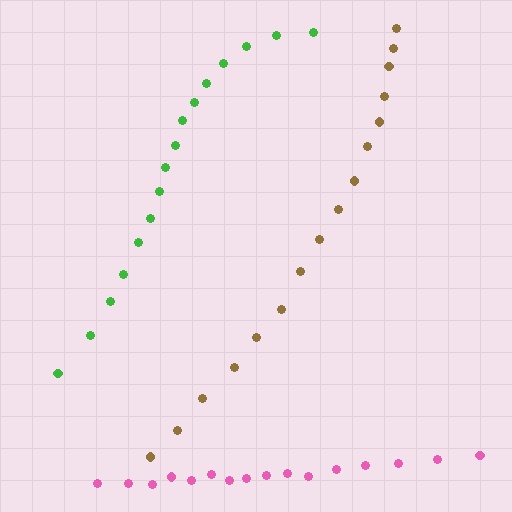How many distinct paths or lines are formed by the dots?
There are 3 distinct paths.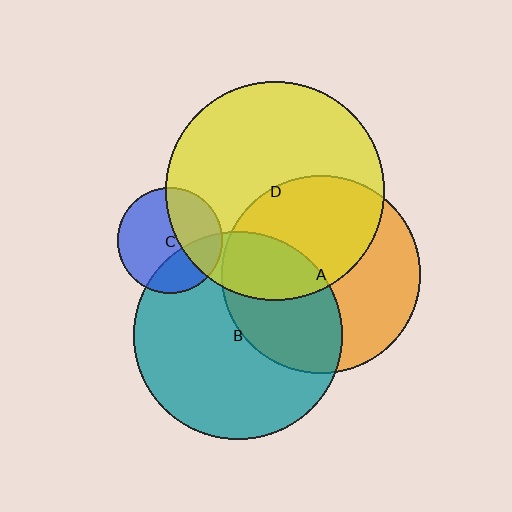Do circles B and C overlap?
Yes.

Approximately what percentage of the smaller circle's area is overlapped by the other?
Approximately 30%.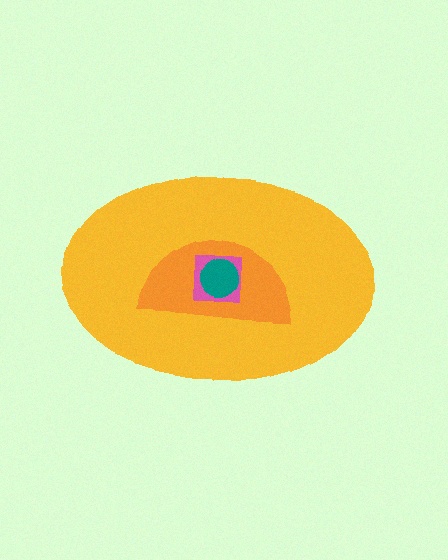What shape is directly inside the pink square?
The teal circle.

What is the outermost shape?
The yellow ellipse.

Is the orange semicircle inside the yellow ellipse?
Yes.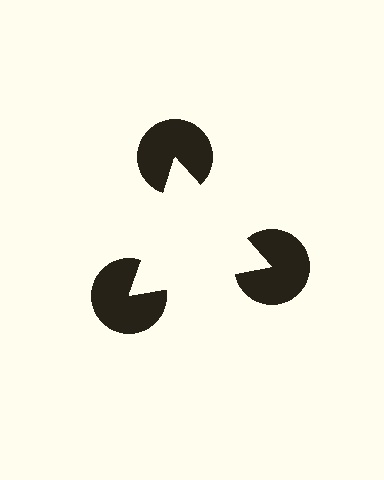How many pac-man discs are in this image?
There are 3 — one at each vertex of the illusory triangle.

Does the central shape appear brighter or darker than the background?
It typically appears slightly brighter than the background, even though no actual brightness change is drawn.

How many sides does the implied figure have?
3 sides.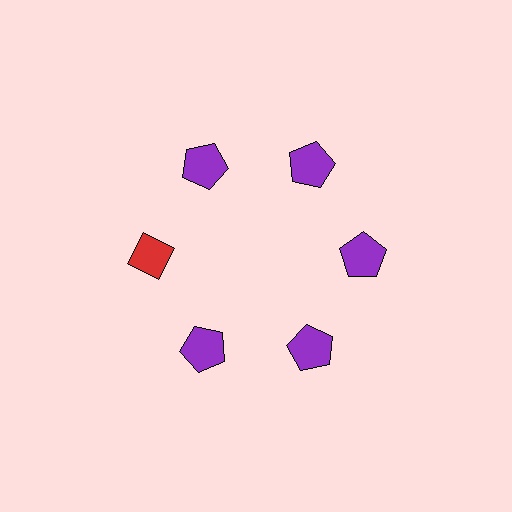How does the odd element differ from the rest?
It differs in both color (red instead of purple) and shape (diamond instead of pentagon).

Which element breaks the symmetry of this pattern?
The red diamond at roughly the 9 o'clock position breaks the symmetry. All other shapes are purple pentagons.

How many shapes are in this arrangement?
There are 6 shapes arranged in a ring pattern.